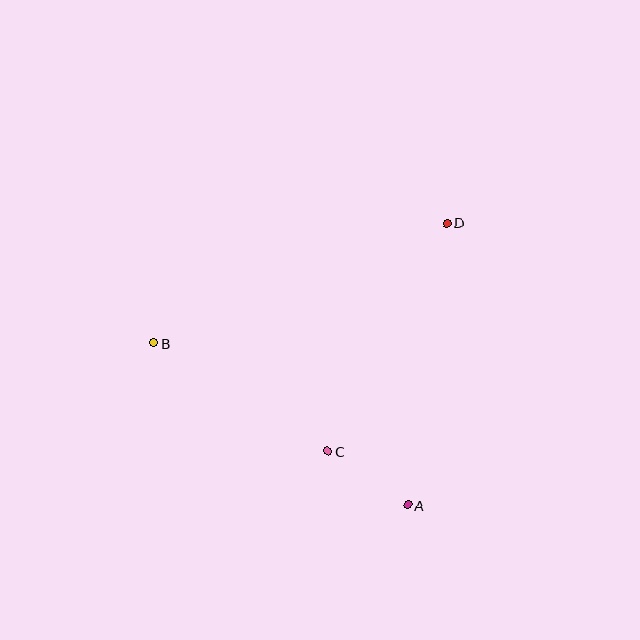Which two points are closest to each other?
Points A and C are closest to each other.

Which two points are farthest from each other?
Points B and D are farthest from each other.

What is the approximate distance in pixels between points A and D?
The distance between A and D is approximately 285 pixels.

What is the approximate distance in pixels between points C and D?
The distance between C and D is approximately 257 pixels.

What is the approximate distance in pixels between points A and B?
The distance between A and B is approximately 302 pixels.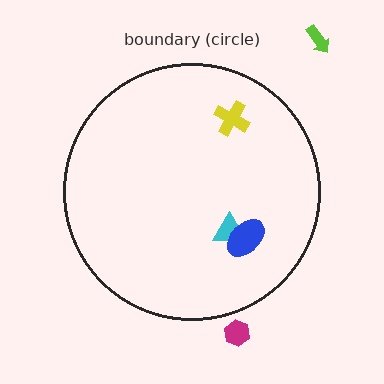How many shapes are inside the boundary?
3 inside, 2 outside.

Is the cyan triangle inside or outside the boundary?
Inside.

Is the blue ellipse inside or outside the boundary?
Inside.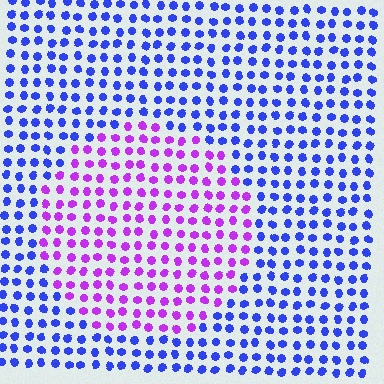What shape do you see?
I see a circle.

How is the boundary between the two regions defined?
The boundary is defined purely by a slight shift in hue (about 54 degrees). Spacing, size, and orientation are identical on both sides.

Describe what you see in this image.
The image is filled with small blue elements in a uniform arrangement. A circle-shaped region is visible where the elements are tinted to a slightly different hue, forming a subtle color boundary.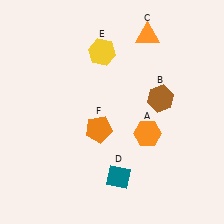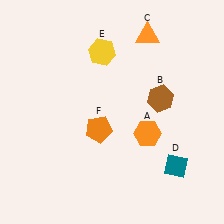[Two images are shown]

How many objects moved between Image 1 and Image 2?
1 object moved between the two images.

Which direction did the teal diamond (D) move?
The teal diamond (D) moved right.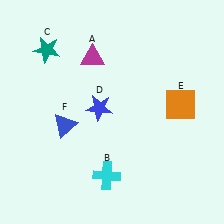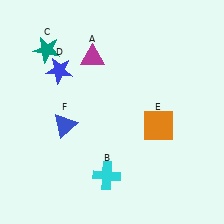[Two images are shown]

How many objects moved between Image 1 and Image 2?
2 objects moved between the two images.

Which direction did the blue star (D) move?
The blue star (D) moved left.